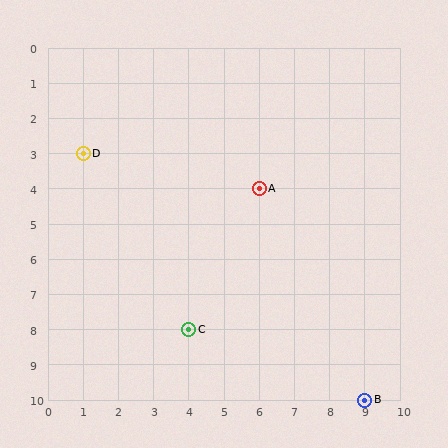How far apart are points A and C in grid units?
Points A and C are 2 columns and 4 rows apart (about 4.5 grid units diagonally).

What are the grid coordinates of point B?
Point B is at grid coordinates (9, 10).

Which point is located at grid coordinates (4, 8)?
Point C is at (4, 8).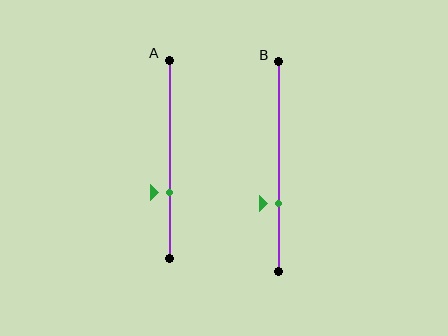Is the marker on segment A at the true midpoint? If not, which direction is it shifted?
No, the marker on segment A is shifted downward by about 17% of the segment length.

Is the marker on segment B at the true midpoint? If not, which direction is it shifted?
No, the marker on segment B is shifted downward by about 18% of the segment length.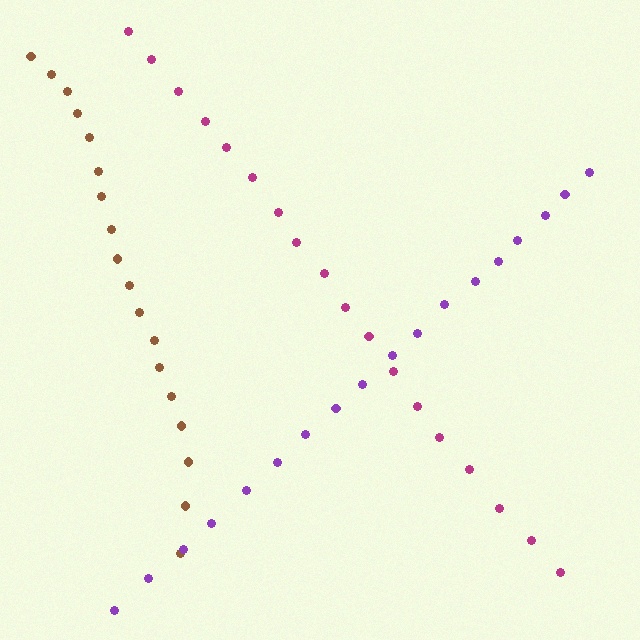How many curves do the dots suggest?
There are 3 distinct paths.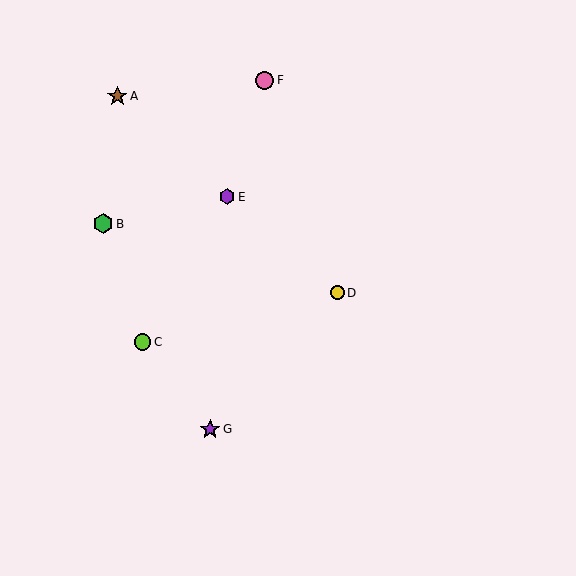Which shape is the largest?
The green hexagon (labeled B) is the largest.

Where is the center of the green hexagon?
The center of the green hexagon is at (103, 224).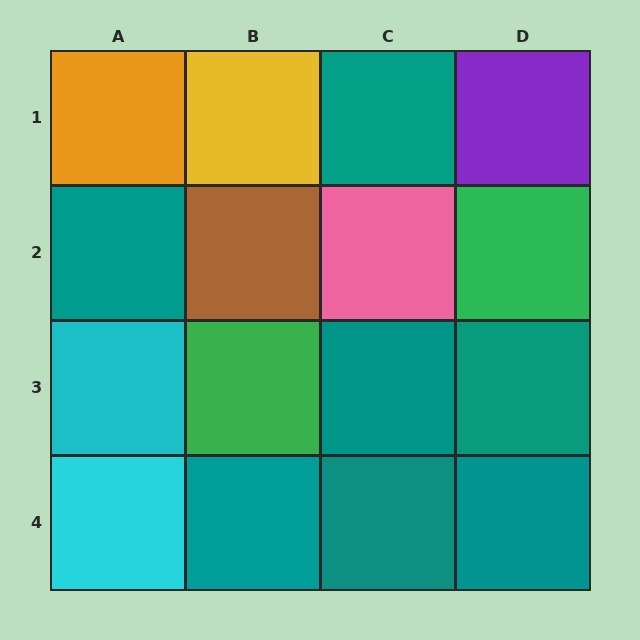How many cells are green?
2 cells are green.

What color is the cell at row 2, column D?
Green.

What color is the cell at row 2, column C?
Pink.